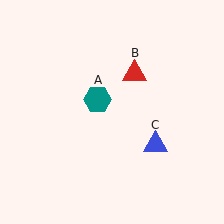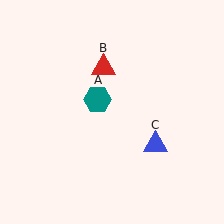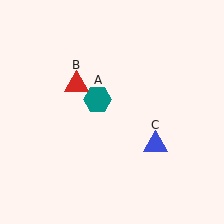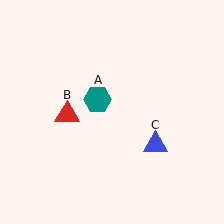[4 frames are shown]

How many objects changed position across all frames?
1 object changed position: red triangle (object B).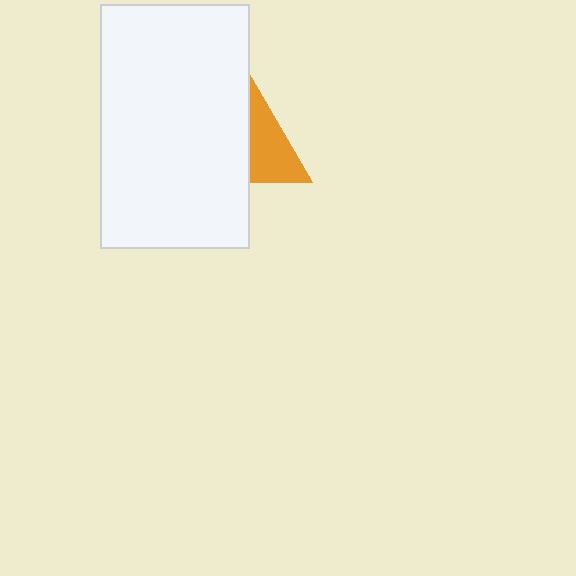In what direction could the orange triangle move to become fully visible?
The orange triangle could move right. That would shift it out from behind the white rectangle entirely.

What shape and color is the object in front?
The object in front is a white rectangle.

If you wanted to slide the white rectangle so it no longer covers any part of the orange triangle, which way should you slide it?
Slide it left — that is the most direct way to separate the two shapes.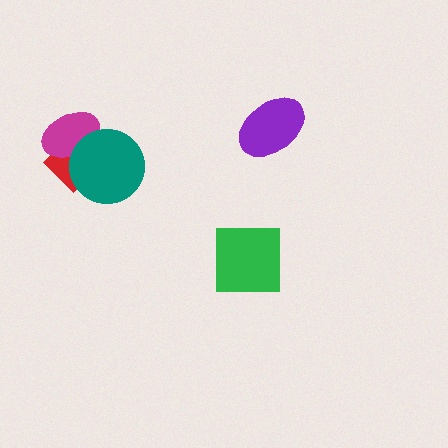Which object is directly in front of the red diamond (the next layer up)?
The magenta ellipse is directly in front of the red diamond.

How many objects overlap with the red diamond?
2 objects overlap with the red diamond.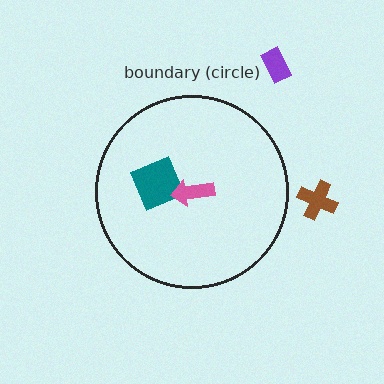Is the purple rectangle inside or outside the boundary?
Outside.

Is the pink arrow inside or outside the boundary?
Inside.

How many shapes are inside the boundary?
2 inside, 2 outside.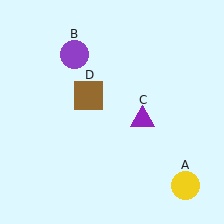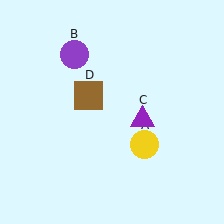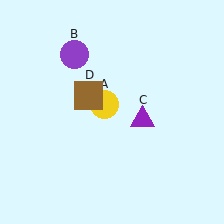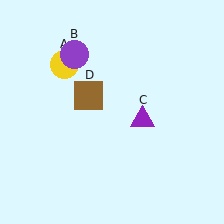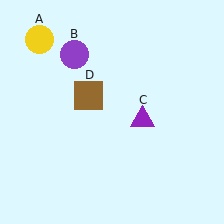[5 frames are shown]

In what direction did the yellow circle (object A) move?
The yellow circle (object A) moved up and to the left.